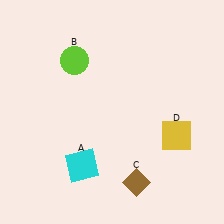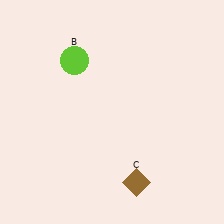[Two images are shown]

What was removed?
The yellow square (D), the cyan square (A) were removed in Image 2.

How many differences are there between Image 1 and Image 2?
There are 2 differences between the two images.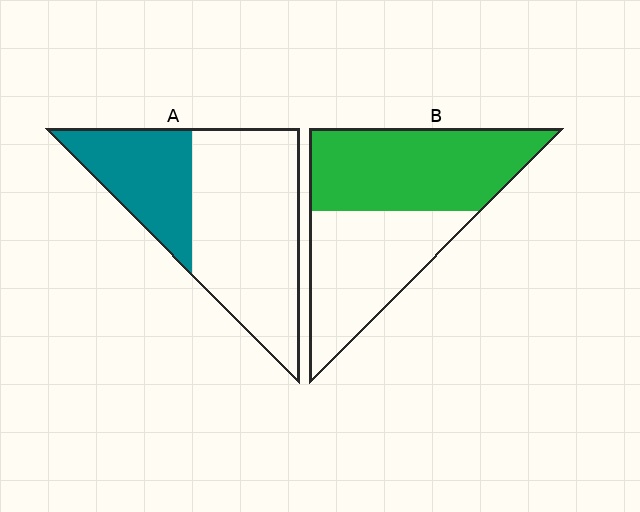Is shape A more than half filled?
No.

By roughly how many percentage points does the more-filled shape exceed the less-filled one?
By roughly 20 percentage points (B over A).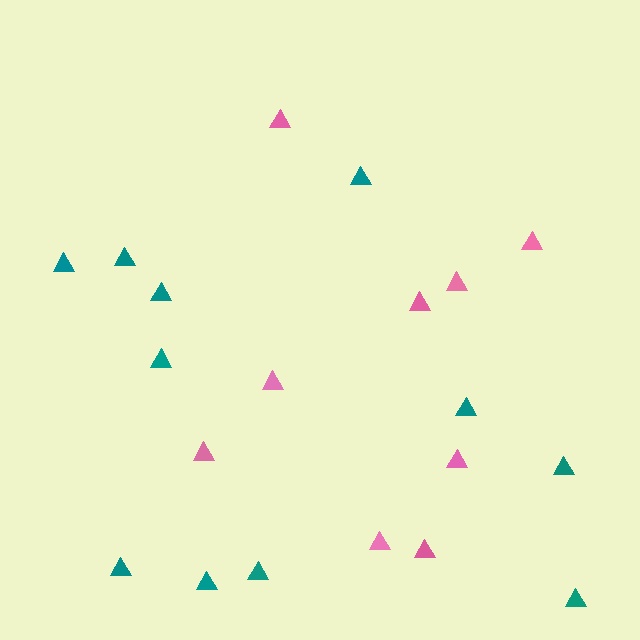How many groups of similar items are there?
There are 2 groups: one group of pink triangles (9) and one group of teal triangles (11).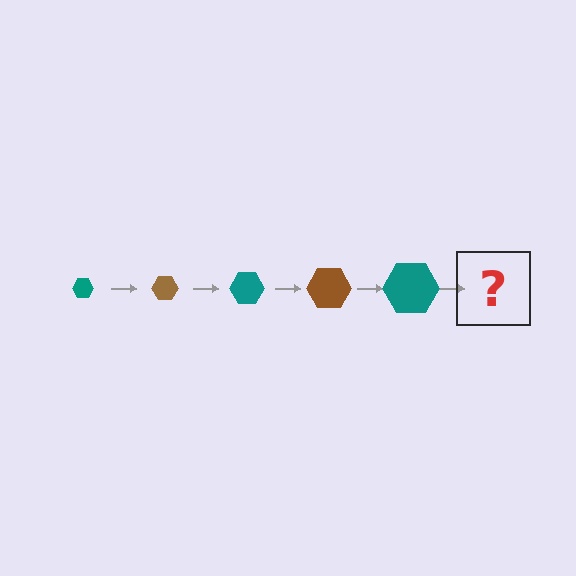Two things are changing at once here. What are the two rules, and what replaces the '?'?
The two rules are that the hexagon grows larger each step and the color cycles through teal and brown. The '?' should be a brown hexagon, larger than the previous one.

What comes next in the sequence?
The next element should be a brown hexagon, larger than the previous one.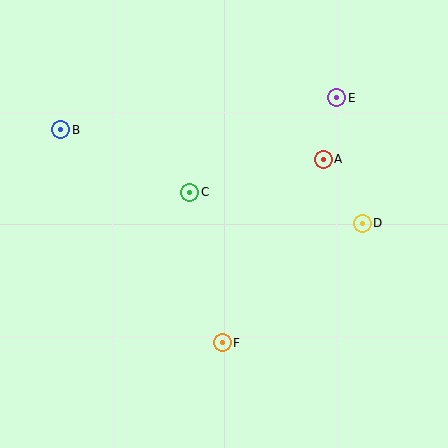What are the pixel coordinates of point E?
Point E is at (337, 98).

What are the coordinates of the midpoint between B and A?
The midpoint between B and A is at (192, 145).